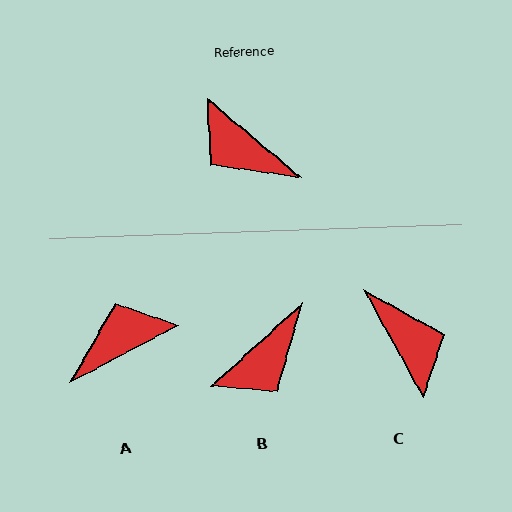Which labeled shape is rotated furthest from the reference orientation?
C, about 159 degrees away.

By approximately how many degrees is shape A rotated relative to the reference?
Approximately 112 degrees clockwise.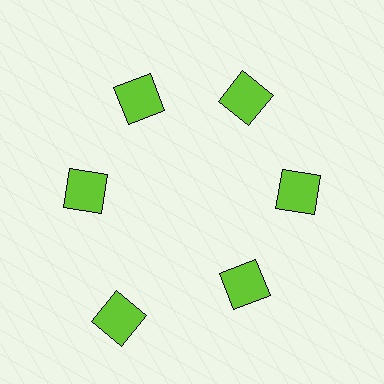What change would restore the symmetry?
The symmetry would be restored by moving it inward, back onto the ring so that all 6 squares sit at equal angles and equal distance from the center.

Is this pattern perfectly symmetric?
No. The 6 lime squares are arranged in a ring, but one element near the 7 o'clock position is pushed outward from the center, breaking the 6-fold rotational symmetry.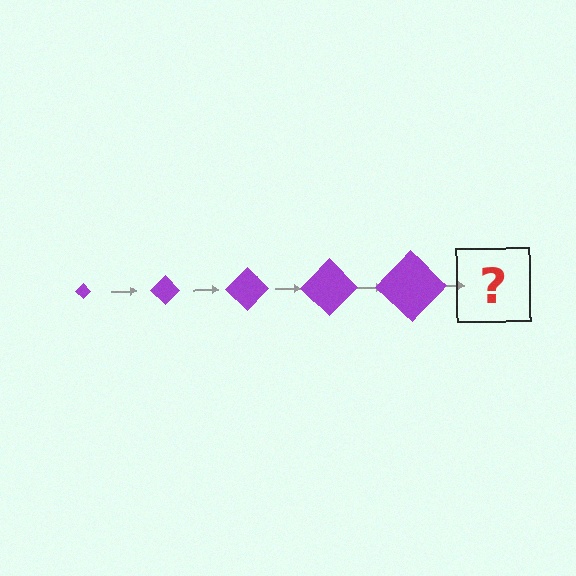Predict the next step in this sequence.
The next step is a purple diamond, larger than the previous one.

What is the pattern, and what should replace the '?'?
The pattern is that the diamond gets progressively larger each step. The '?' should be a purple diamond, larger than the previous one.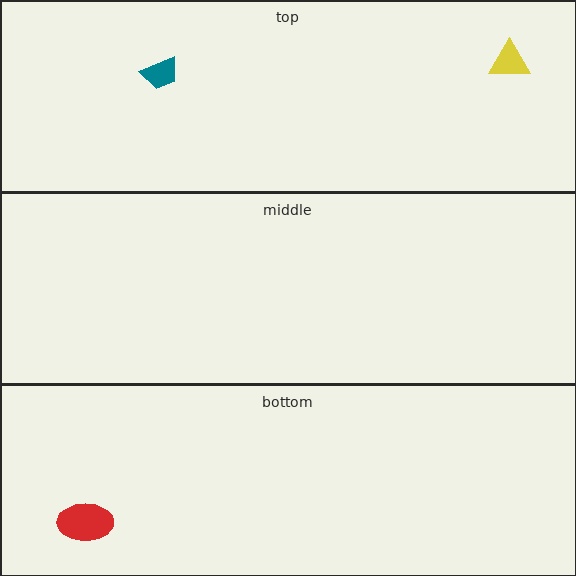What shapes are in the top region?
The teal trapezoid, the yellow triangle.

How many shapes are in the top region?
2.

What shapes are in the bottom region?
The red ellipse.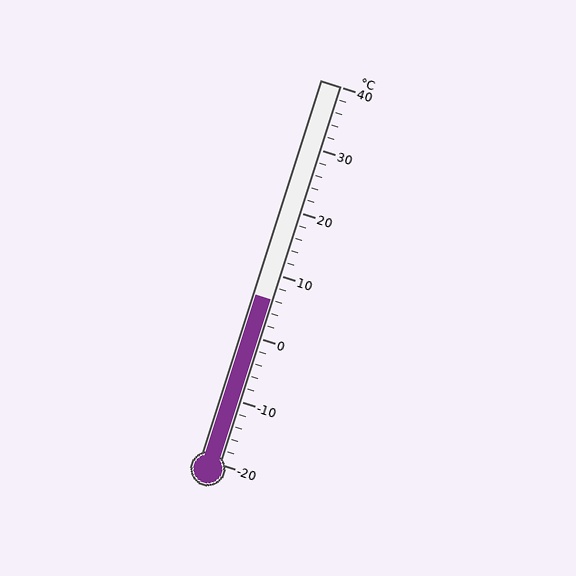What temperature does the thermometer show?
The thermometer shows approximately 6°C.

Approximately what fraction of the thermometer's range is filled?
The thermometer is filled to approximately 45% of its range.